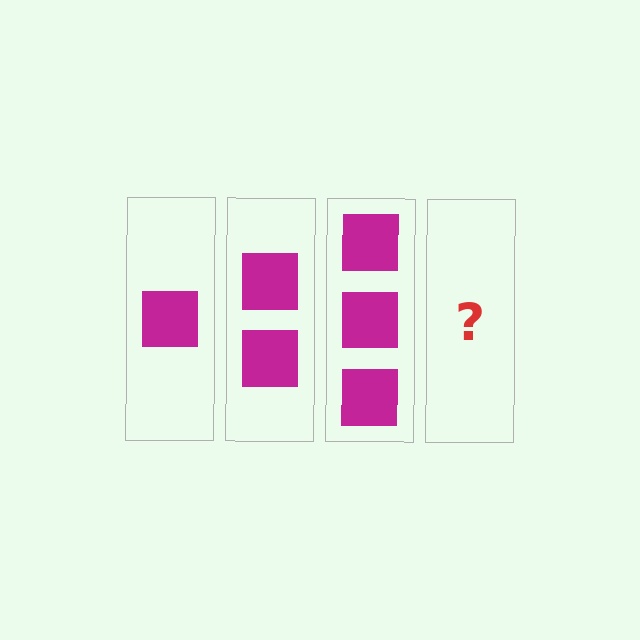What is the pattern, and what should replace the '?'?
The pattern is that each step adds one more square. The '?' should be 4 squares.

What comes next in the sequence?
The next element should be 4 squares.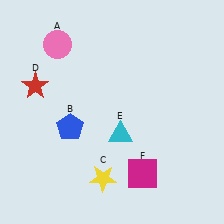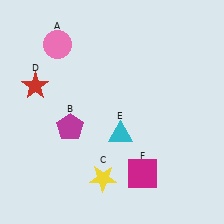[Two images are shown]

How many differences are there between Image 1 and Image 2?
There is 1 difference between the two images.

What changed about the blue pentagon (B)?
In Image 1, B is blue. In Image 2, it changed to magenta.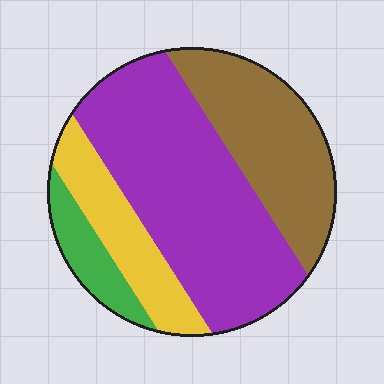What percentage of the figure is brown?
Brown covers 27% of the figure.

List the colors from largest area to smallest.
From largest to smallest: purple, brown, yellow, green.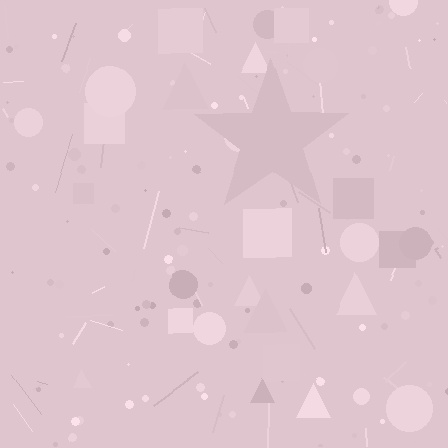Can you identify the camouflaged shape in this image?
The camouflaged shape is a star.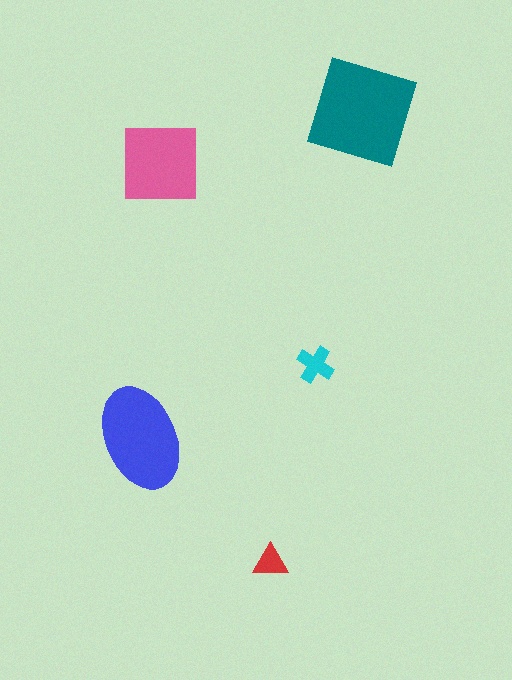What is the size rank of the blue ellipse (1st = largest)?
2nd.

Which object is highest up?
The teal diamond is topmost.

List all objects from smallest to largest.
The red triangle, the cyan cross, the pink square, the blue ellipse, the teal diamond.